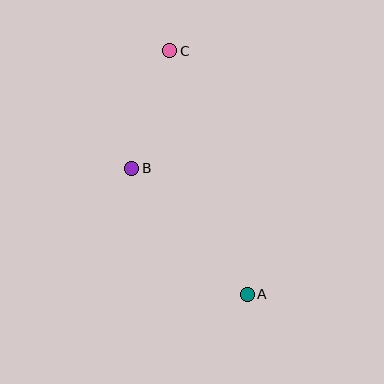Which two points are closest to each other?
Points B and C are closest to each other.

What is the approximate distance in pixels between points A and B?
The distance between A and B is approximately 171 pixels.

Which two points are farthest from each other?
Points A and C are farthest from each other.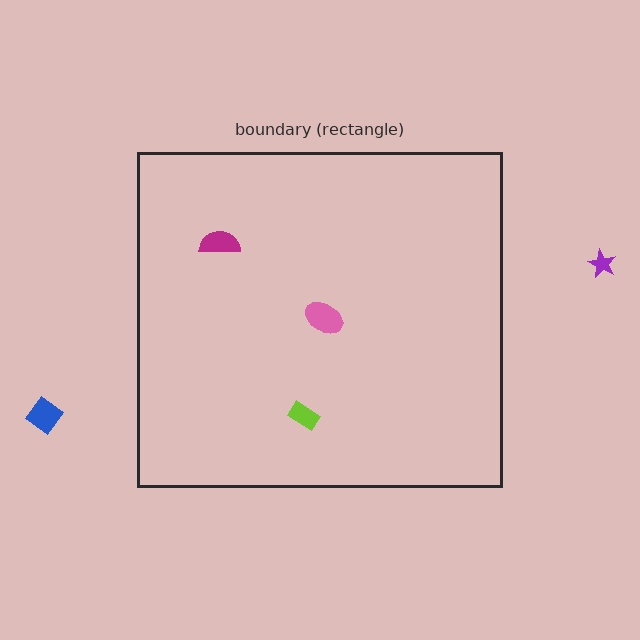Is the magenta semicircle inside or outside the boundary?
Inside.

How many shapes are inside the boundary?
3 inside, 2 outside.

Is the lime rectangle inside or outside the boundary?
Inside.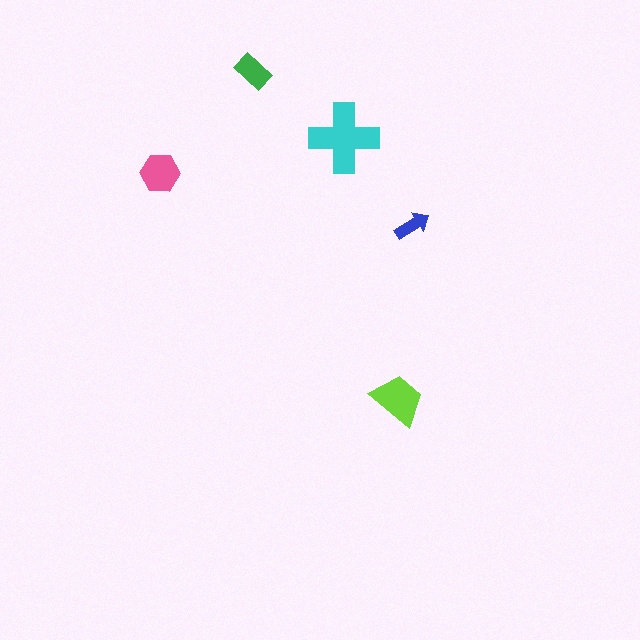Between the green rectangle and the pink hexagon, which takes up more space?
The pink hexagon.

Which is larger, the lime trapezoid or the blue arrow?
The lime trapezoid.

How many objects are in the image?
There are 5 objects in the image.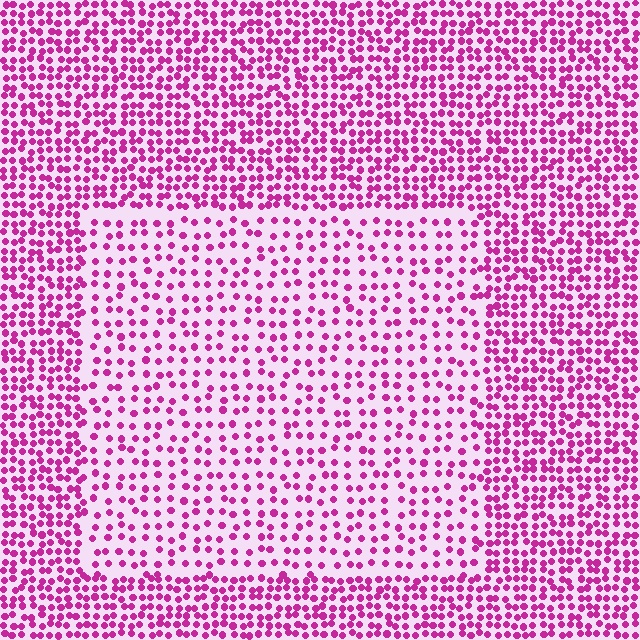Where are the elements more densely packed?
The elements are more densely packed outside the rectangle boundary.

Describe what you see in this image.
The image contains small magenta elements arranged at two different densities. A rectangle-shaped region is visible where the elements are less densely packed than the surrounding area.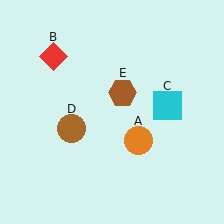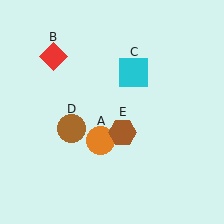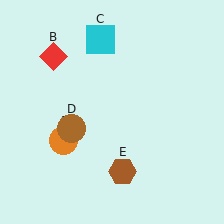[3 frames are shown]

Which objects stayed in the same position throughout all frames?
Red diamond (object B) and brown circle (object D) remained stationary.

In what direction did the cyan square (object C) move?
The cyan square (object C) moved up and to the left.